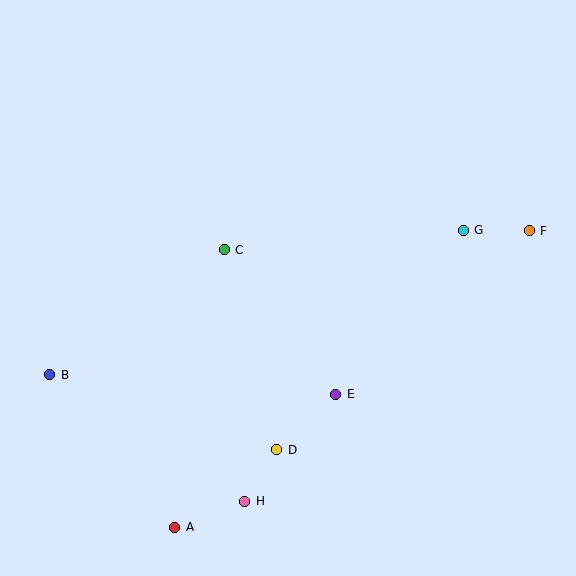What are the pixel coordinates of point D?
Point D is at (277, 450).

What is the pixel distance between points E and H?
The distance between E and H is 140 pixels.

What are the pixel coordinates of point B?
Point B is at (50, 375).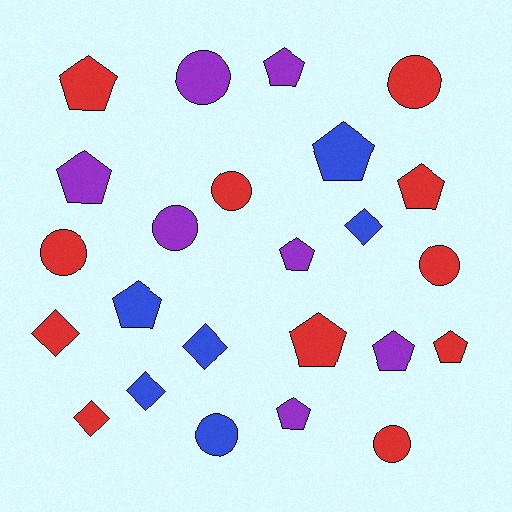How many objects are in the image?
There are 24 objects.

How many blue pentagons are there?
There are 2 blue pentagons.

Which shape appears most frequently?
Pentagon, with 11 objects.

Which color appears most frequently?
Red, with 11 objects.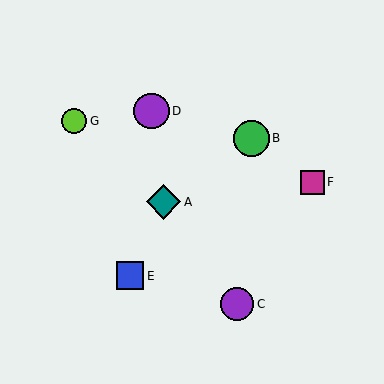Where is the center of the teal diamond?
The center of the teal diamond is at (164, 202).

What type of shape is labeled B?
Shape B is a green circle.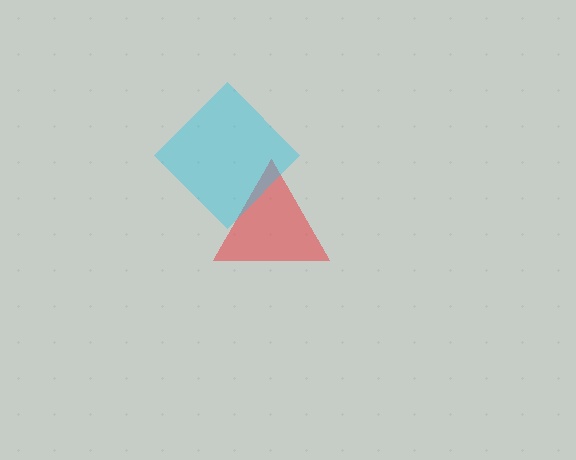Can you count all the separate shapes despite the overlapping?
Yes, there are 2 separate shapes.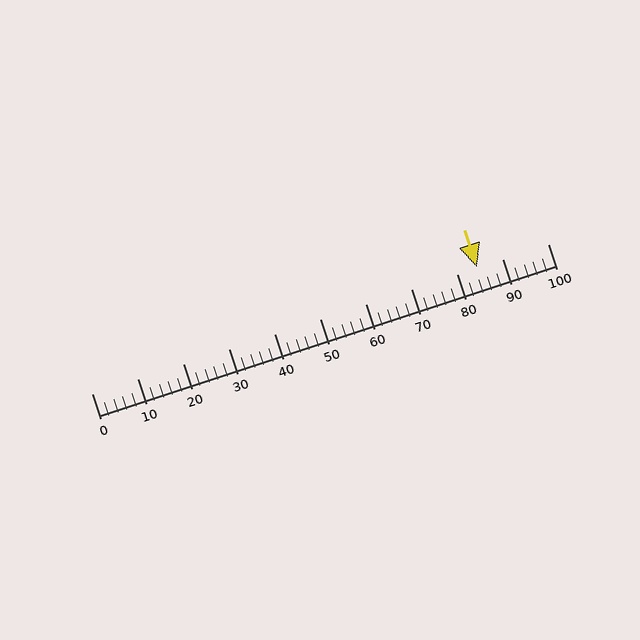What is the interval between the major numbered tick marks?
The major tick marks are spaced 10 units apart.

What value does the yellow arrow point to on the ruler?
The yellow arrow points to approximately 84.